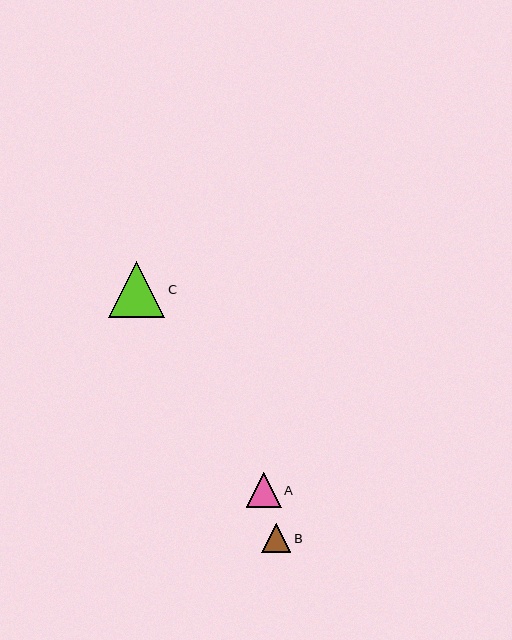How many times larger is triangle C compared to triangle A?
Triangle C is approximately 1.6 times the size of triangle A.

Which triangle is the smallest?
Triangle B is the smallest with a size of approximately 29 pixels.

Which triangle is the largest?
Triangle C is the largest with a size of approximately 56 pixels.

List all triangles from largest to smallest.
From largest to smallest: C, A, B.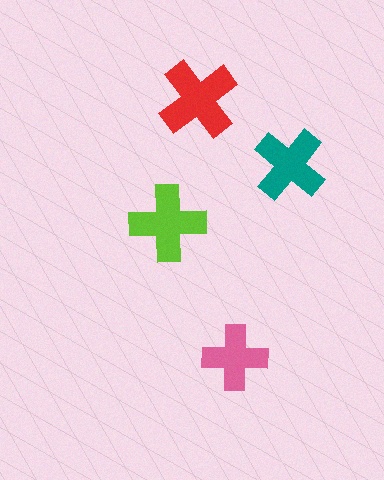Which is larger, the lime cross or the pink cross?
The lime one.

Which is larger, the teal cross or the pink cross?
The teal one.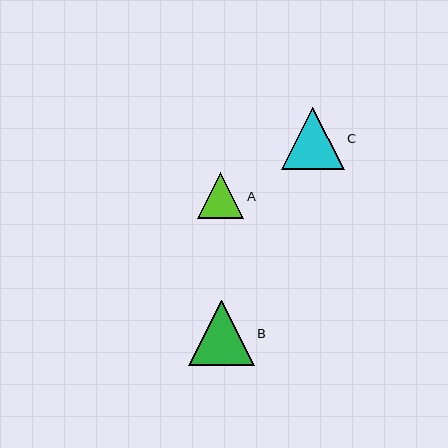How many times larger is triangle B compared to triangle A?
Triangle B is approximately 1.4 times the size of triangle A.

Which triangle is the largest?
Triangle B is the largest with a size of approximately 65 pixels.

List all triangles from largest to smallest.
From largest to smallest: B, C, A.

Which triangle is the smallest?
Triangle A is the smallest with a size of approximately 46 pixels.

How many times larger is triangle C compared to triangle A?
Triangle C is approximately 1.3 times the size of triangle A.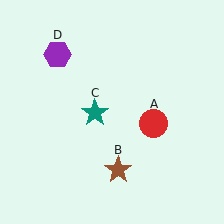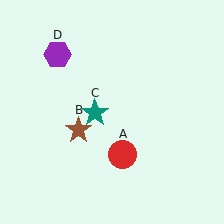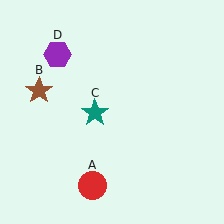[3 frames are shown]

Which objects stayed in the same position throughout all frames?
Teal star (object C) and purple hexagon (object D) remained stationary.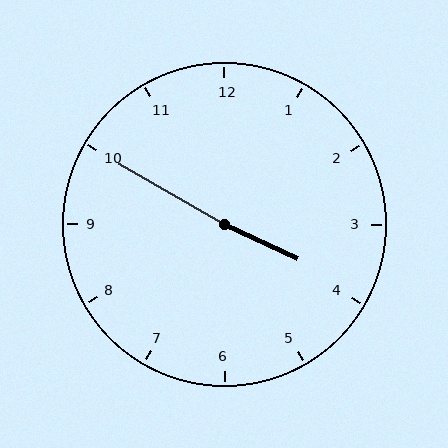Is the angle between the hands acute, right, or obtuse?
It is obtuse.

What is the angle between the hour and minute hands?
Approximately 175 degrees.